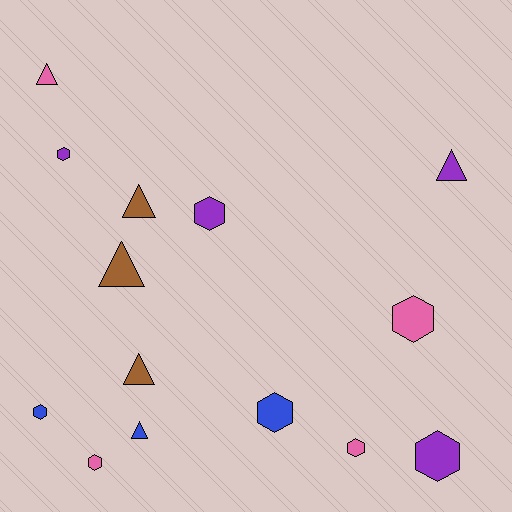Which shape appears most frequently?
Hexagon, with 8 objects.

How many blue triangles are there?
There is 1 blue triangle.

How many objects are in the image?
There are 14 objects.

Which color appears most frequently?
Pink, with 4 objects.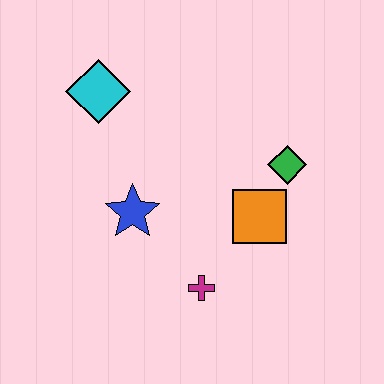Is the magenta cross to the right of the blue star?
Yes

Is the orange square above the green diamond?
No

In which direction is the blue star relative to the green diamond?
The blue star is to the left of the green diamond.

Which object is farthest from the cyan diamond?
The magenta cross is farthest from the cyan diamond.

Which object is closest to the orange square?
The green diamond is closest to the orange square.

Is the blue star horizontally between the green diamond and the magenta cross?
No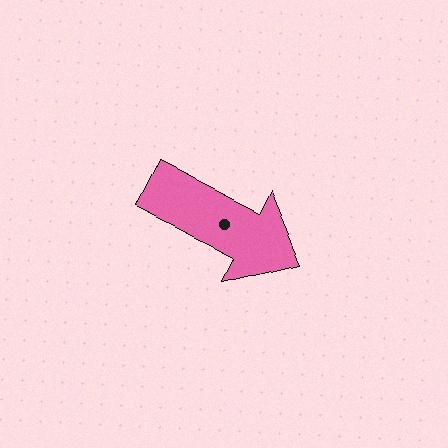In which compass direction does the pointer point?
Southeast.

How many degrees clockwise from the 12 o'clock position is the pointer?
Approximately 116 degrees.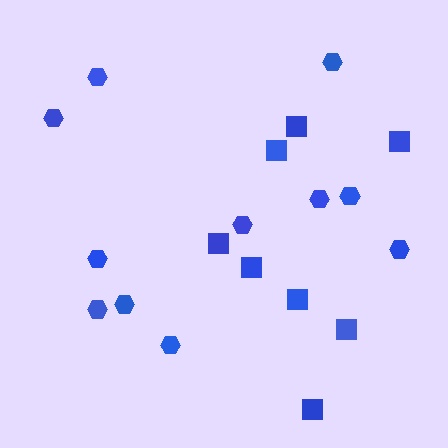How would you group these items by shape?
There are 2 groups: one group of hexagons (11) and one group of squares (8).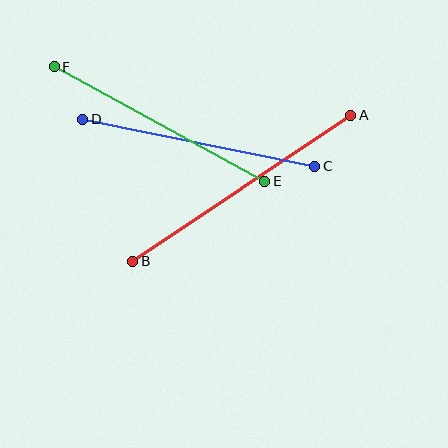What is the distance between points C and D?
The distance is approximately 237 pixels.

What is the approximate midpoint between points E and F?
The midpoint is at approximately (160, 124) pixels.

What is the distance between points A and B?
The distance is approximately 262 pixels.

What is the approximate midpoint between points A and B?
The midpoint is at approximately (242, 188) pixels.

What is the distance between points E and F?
The distance is approximately 239 pixels.